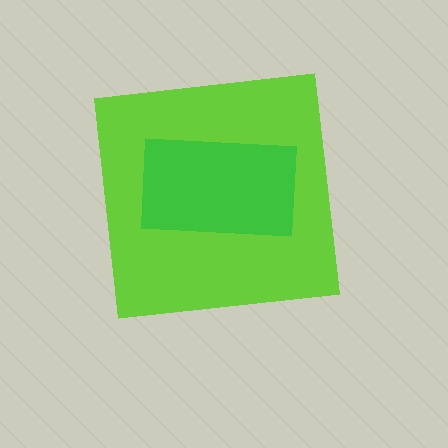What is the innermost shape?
The green rectangle.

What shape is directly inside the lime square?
The green rectangle.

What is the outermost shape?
The lime square.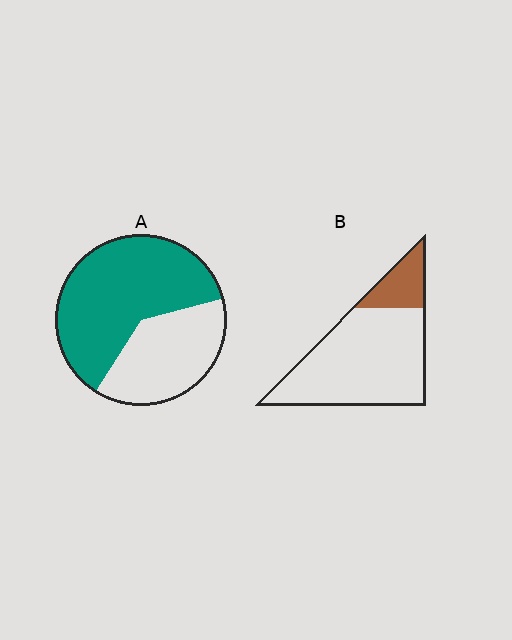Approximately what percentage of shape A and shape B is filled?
A is approximately 60% and B is approximately 20%.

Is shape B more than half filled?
No.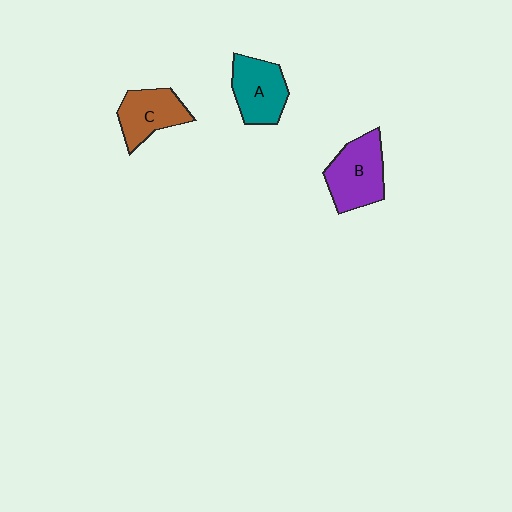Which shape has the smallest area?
Shape C (brown).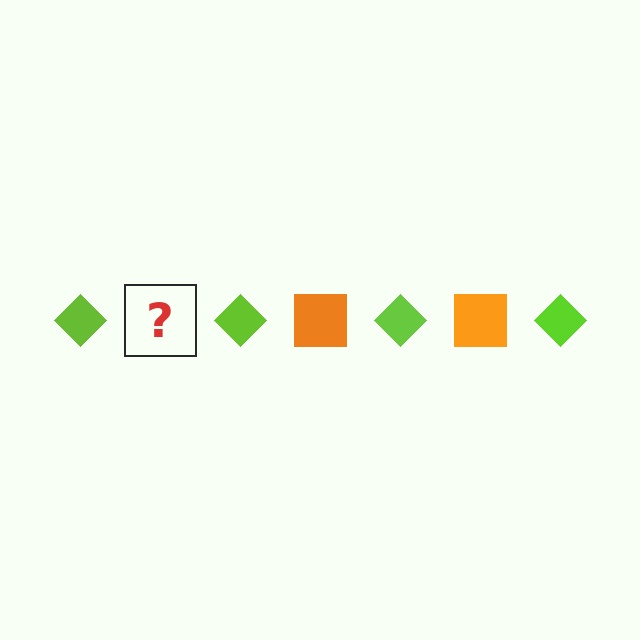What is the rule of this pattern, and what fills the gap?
The rule is that the pattern alternates between lime diamond and orange square. The gap should be filled with an orange square.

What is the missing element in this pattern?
The missing element is an orange square.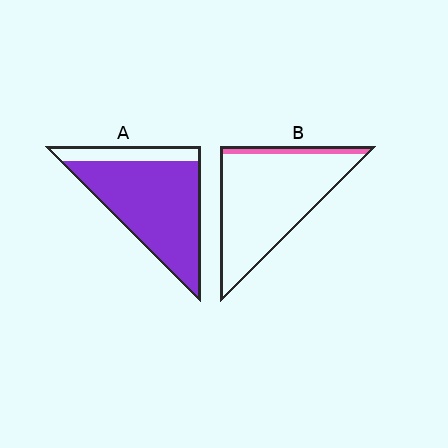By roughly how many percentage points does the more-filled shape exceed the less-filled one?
By roughly 70 percentage points (A over B).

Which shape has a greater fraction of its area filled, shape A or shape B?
Shape A.